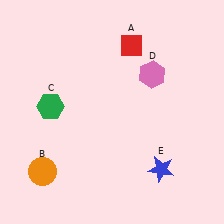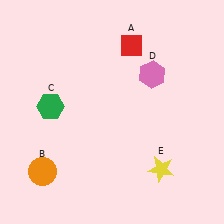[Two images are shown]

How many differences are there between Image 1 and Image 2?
There is 1 difference between the two images.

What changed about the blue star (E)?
In Image 1, E is blue. In Image 2, it changed to yellow.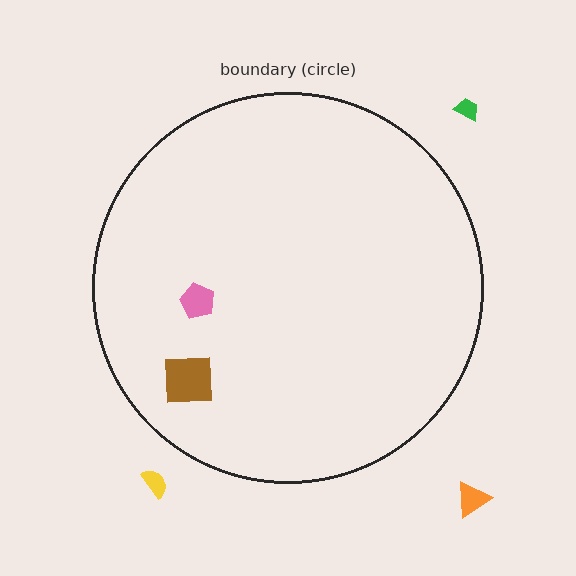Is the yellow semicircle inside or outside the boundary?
Outside.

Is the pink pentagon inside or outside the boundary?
Inside.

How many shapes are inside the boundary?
2 inside, 3 outside.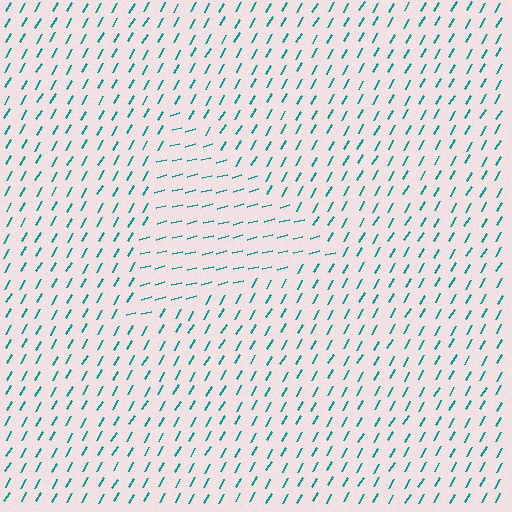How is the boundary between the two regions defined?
The boundary is defined purely by a change in line orientation (approximately 45 degrees difference). All lines are the same color and thickness.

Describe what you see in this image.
The image is filled with small teal line segments. A triangle region in the image has lines oriented differently from the surrounding lines, creating a visible texture boundary.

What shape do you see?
I see a triangle.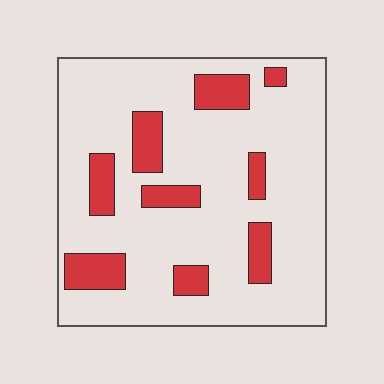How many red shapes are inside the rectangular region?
9.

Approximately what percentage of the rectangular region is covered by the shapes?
Approximately 20%.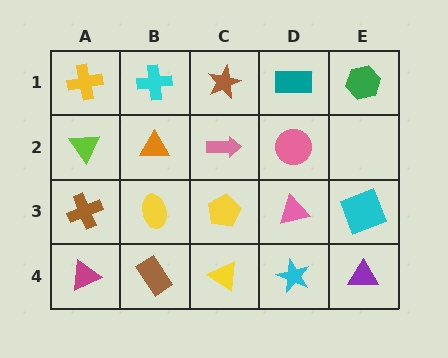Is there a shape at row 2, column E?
No, that cell is empty.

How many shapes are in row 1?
5 shapes.